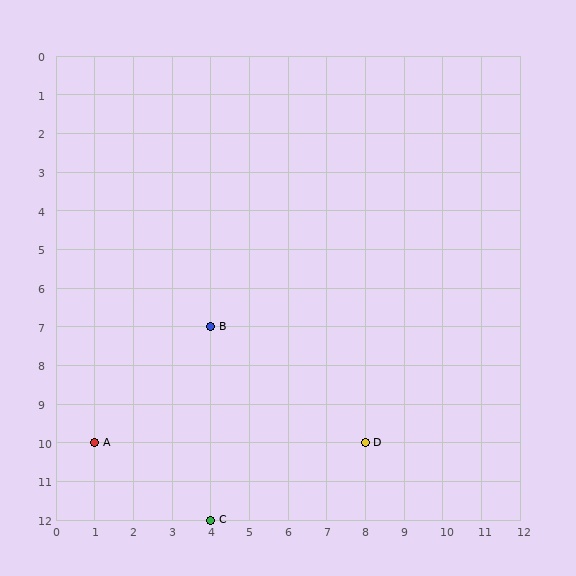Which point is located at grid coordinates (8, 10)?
Point D is at (8, 10).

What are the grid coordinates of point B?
Point B is at grid coordinates (4, 7).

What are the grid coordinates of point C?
Point C is at grid coordinates (4, 12).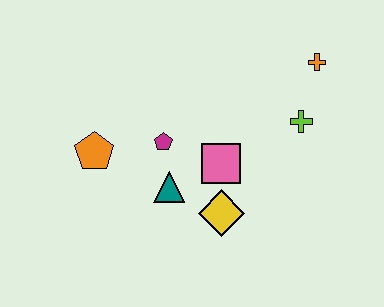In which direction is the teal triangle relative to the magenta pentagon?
The teal triangle is below the magenta pentagon.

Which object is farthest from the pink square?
The orange cross is farthest from the pink square.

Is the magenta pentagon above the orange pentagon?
Yes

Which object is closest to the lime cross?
The orange cross is closest to the lime cross.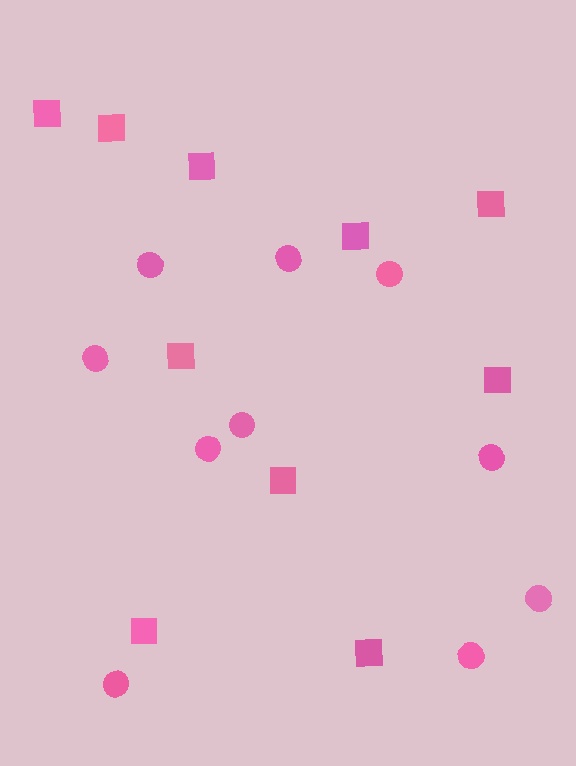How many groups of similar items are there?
There are 2 groups: one group of circles (10) and one group of squares (10).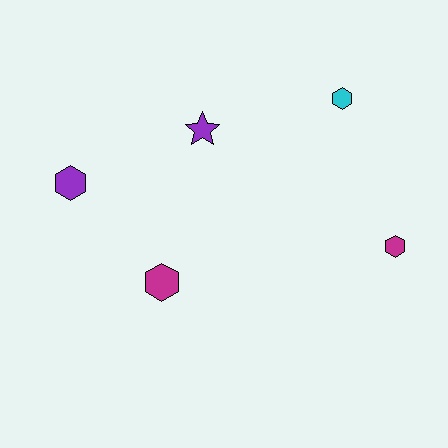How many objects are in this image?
There are 5 objects.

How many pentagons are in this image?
There are no pentagons.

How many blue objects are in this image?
There are no blue objects.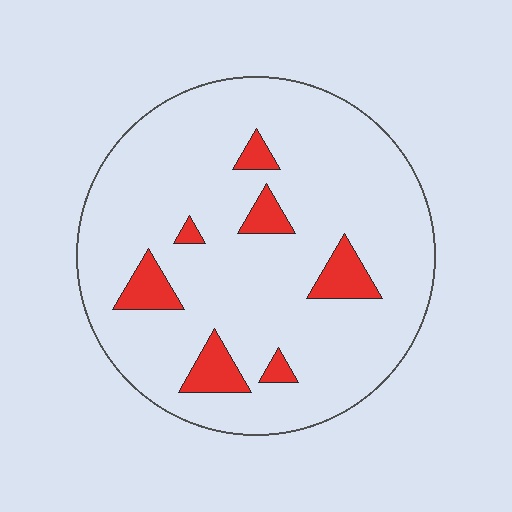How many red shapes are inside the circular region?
7.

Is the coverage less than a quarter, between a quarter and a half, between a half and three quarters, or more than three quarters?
Less than a quarter.